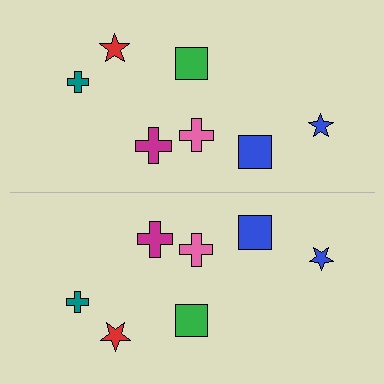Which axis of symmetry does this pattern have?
The pattern has a horizontal axis of symmetry running through the center of the image.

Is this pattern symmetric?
Yes, this pattern has bilateral (reflection) symmetry.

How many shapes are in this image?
There are 14 shapes in this image.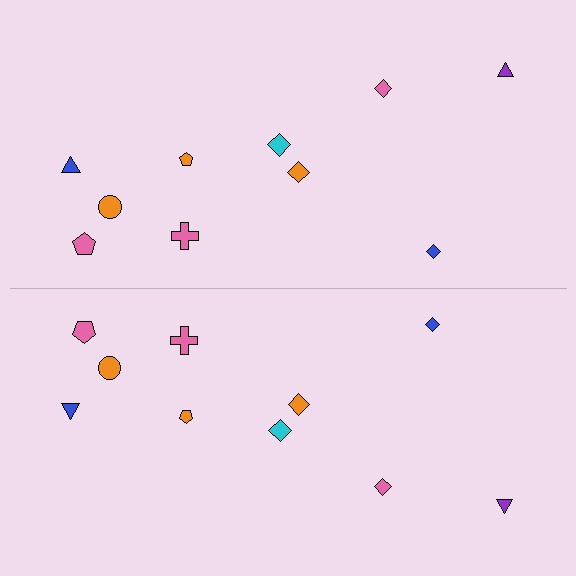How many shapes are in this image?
There are 20 shapes in this image.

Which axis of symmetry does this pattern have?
The pattern has a horizontal axis of symmetry running through the center of the image.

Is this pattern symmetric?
Yes, this pattern has bilateral (reflection) symmetry.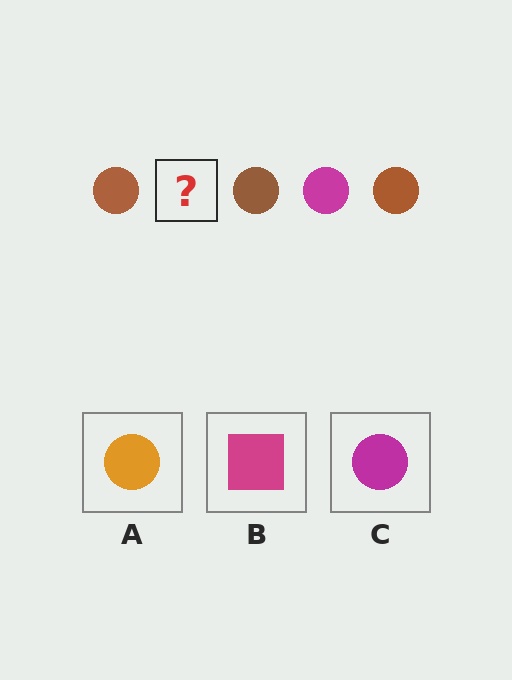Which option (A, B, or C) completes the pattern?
C.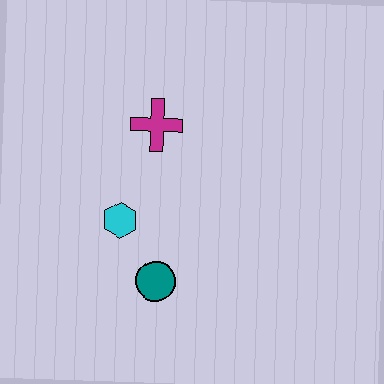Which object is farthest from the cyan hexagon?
The magenta cross is farthest from the cyan hexagon.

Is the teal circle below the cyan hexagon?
Yes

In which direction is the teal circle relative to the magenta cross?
The teal circle is below the magenta cross.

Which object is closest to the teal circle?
The cyan hexagon is closest to the teal circle.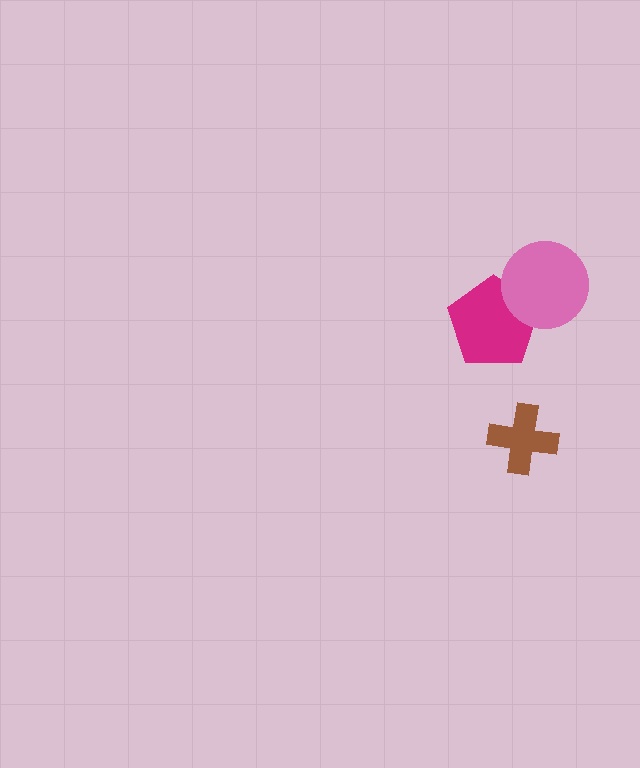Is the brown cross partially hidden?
No, no other shape covers it.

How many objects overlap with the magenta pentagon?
1 object overlaps with the magenta pentagon.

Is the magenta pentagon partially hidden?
Yes, it is partially covered by another shape.